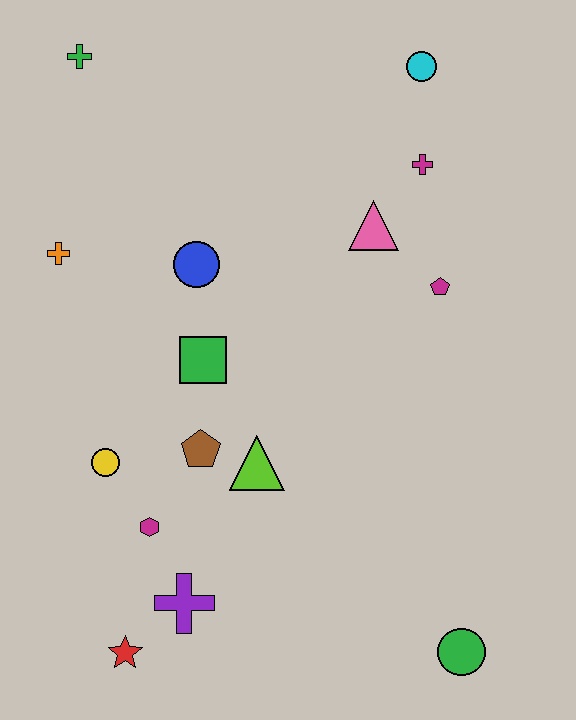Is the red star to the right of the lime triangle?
No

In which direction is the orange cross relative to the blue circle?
The orange cross is to the left of the blue circle.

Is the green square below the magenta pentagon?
Yes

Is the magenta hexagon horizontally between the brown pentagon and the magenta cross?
No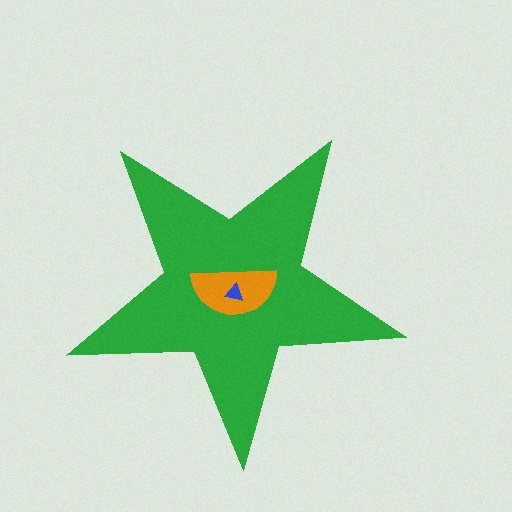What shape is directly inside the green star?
The orange semicircle.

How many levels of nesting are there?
3.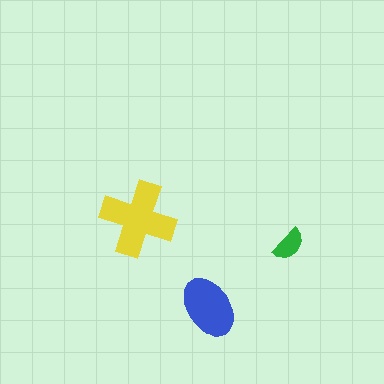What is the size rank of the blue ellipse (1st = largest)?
2nd.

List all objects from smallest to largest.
The green semicircle, the blue ellipse, the yellow cross.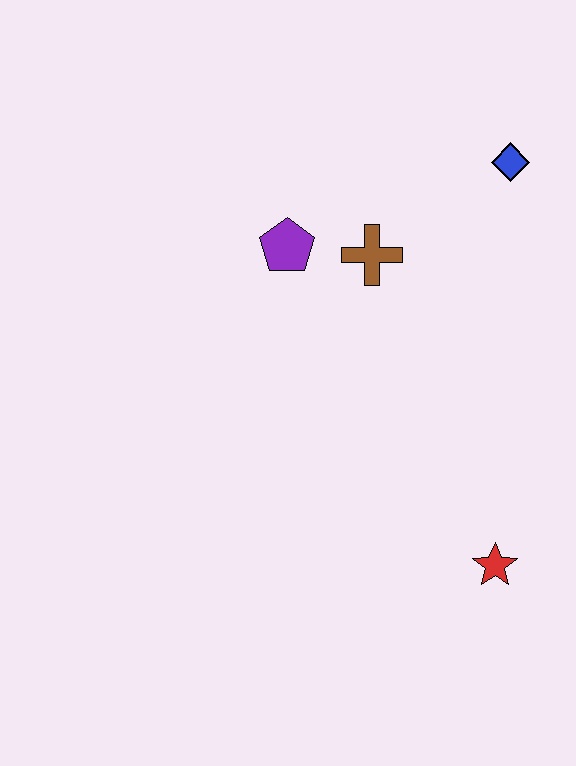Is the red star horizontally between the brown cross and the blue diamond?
Yes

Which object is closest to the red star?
The brown cross is closest to the red star.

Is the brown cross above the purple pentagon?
No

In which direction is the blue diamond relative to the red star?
The blue diamond is above the red star.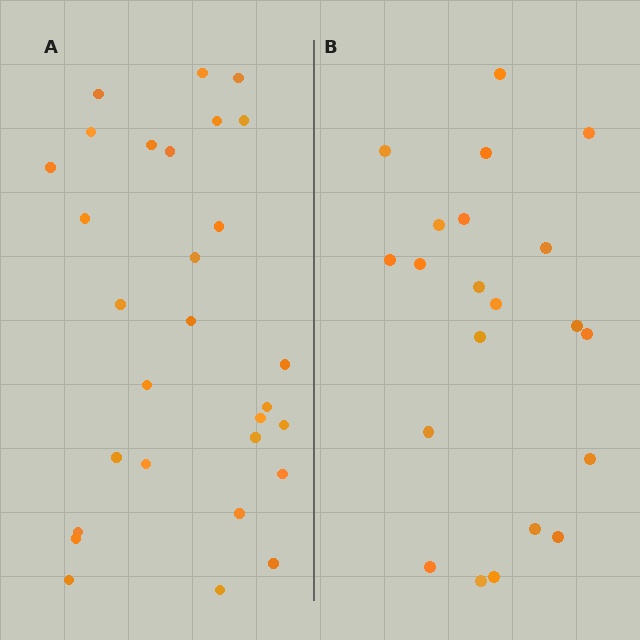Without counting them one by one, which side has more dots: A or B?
Region A (the left region) has more dots.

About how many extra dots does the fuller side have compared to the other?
Region A has roughly 8 or so more dots than region B.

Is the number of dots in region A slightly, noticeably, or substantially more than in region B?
Region A has noticeably more, but not dramatically so. The ratio is roughly 1.4 to 1.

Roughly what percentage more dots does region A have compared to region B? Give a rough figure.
About 40% more.